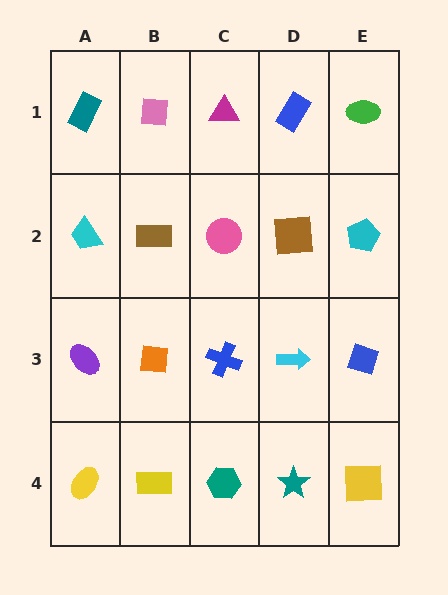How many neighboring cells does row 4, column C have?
3.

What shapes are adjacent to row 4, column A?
A purple ellipse (row 3, column A), a yellow rectangle (row 4, column B).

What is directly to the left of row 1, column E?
A blue rectangle.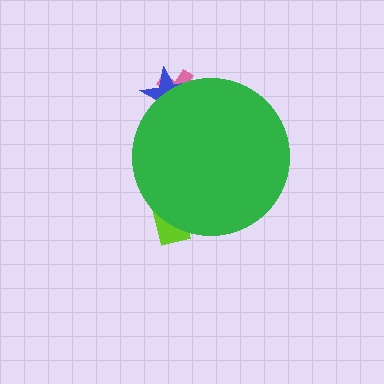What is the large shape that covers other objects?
A green circle.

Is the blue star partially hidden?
Yes, the blue star is partially hidden behind the green circle.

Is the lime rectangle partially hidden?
Yes, the lime rectangle is partially hidden behind the green circle.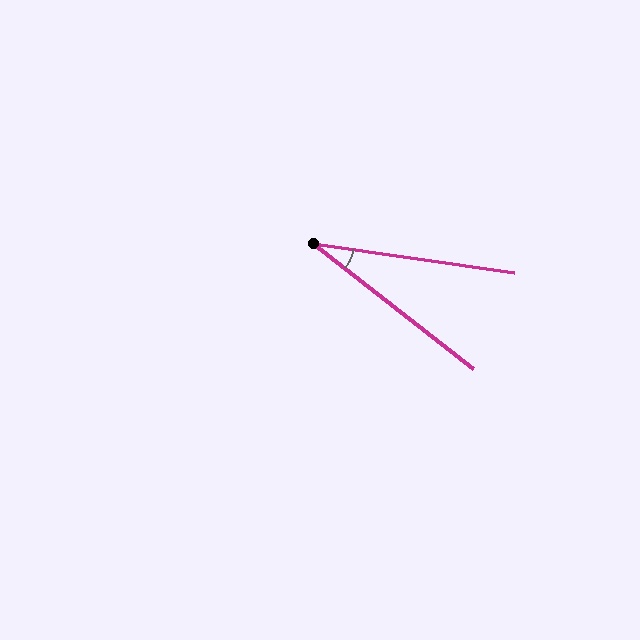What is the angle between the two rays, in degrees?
Approximately 30 degrees.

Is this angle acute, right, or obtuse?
It is acute.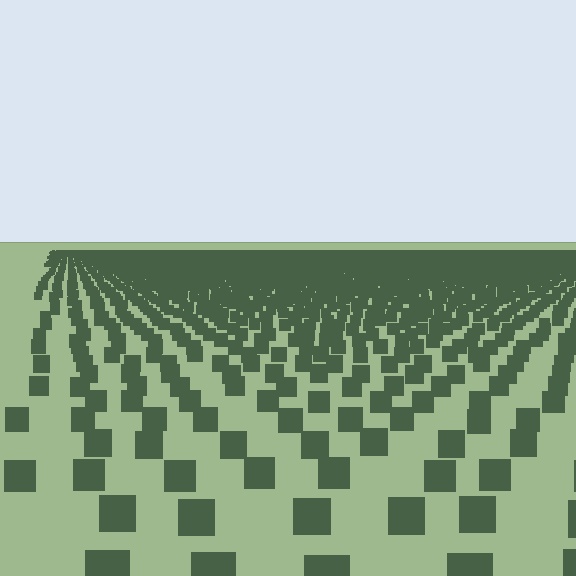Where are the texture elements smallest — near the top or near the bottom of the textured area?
Near the top.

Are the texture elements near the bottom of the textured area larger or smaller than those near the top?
Larger. Near the bottom, elements are closer to the viewer and appear at a bigger on-screen size.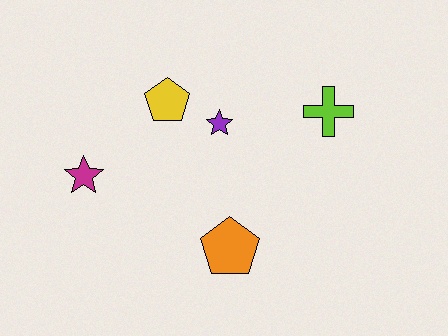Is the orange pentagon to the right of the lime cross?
No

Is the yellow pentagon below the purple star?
No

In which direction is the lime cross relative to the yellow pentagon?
The lime cross is to the right of the yellow pentagon.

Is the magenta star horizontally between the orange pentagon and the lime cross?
No